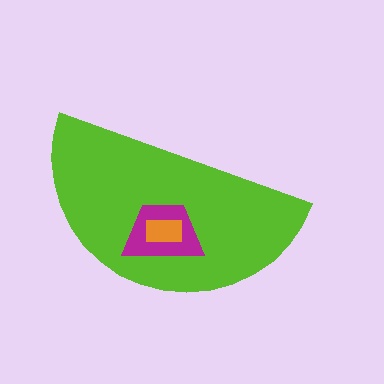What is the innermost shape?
The orange rectangle.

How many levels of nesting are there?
3.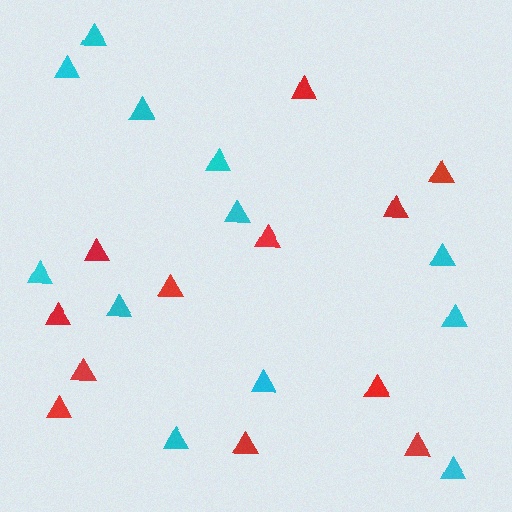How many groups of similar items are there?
There are 2 groups: one group of cyan triangles (12) and one group of red triangles (12).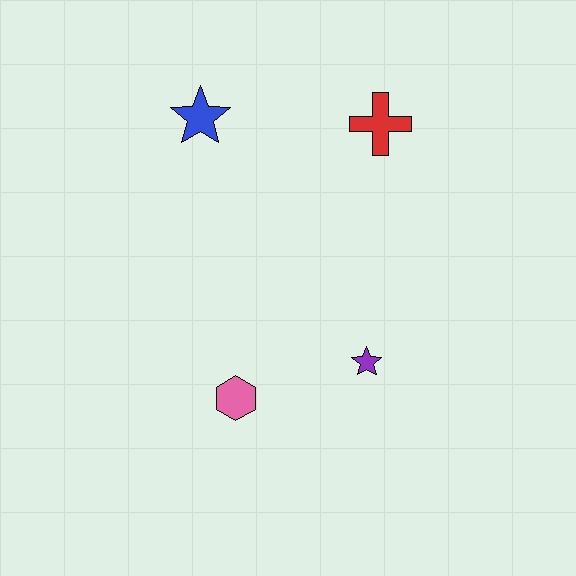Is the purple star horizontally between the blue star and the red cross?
Yes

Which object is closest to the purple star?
The pink hexagon is closest to the purple star.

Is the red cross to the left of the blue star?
No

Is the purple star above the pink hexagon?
Yes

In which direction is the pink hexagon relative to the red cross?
The pink hexagon is below the red cross.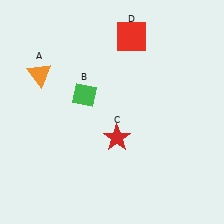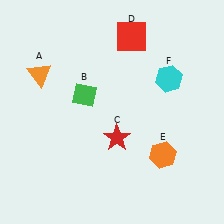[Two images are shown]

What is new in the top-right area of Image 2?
A cyan hexagon (F) was added in the top-right area of Image 2.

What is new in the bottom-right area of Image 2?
An orange hexagon (E) was added in the bottom-right area of Image 2.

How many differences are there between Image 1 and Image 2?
There are 2 differences between the two images.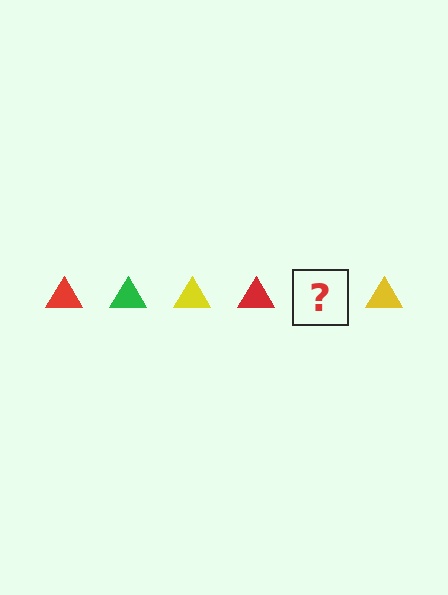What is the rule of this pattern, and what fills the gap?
The rule is that the pattern cycles through red, green, yellow triangles. The gap should be filled with a green triangle.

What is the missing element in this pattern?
The missing element is a green triangle.